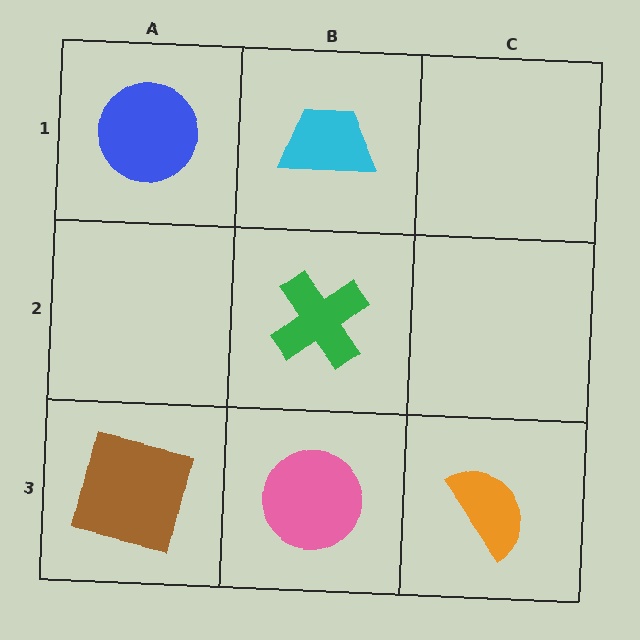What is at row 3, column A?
A brown square.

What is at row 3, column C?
An orange semicircle.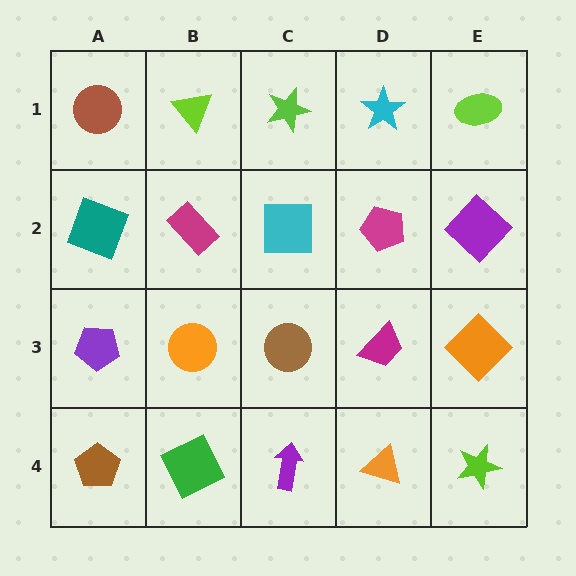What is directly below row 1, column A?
A teal square.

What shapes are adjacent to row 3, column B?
A magenta rectangle (row 2, column B), a green square (row 4, column B), a purple pentagon (row 3, column A), a brown circle (row 3, column C).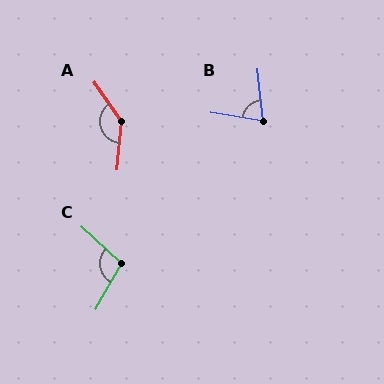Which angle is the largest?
A, at approximately 140 degrees.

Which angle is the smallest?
B, at approximately 75 degrees.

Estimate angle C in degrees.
Approximately 103 degrees.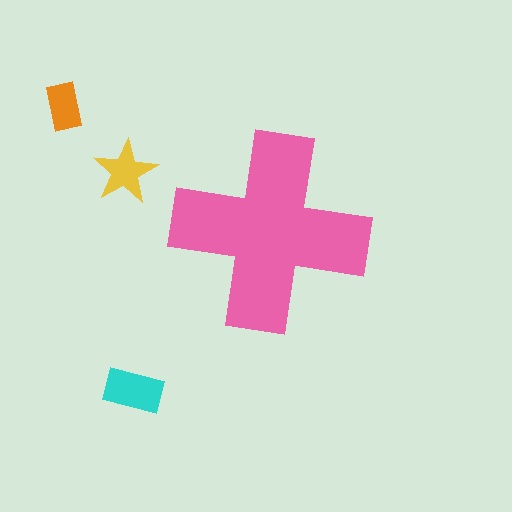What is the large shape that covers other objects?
A pink cross.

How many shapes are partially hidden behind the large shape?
0 shapes are partially hidden.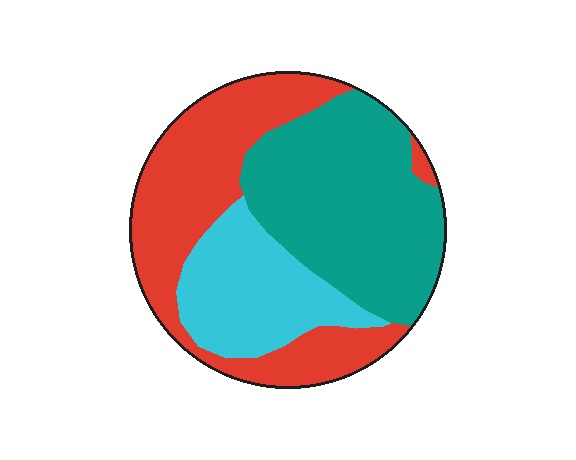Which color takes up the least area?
Cyan, at roughly 20%.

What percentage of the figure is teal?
Teal takes up about two fifths (2/5) of the figure.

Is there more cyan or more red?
Red.